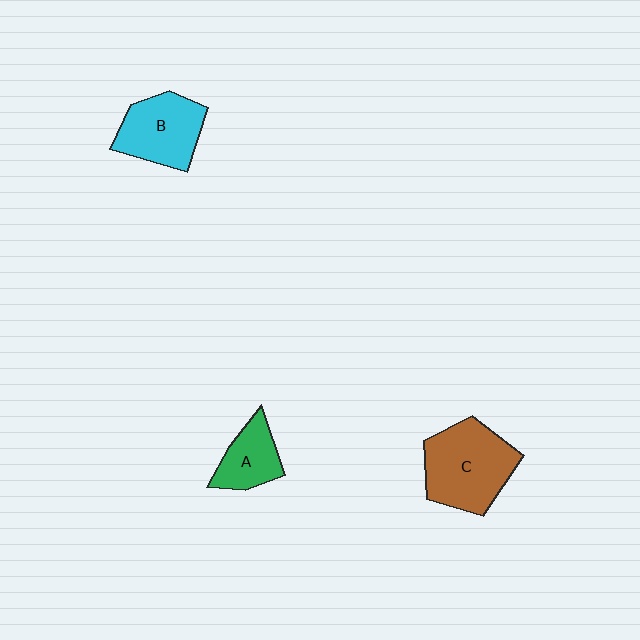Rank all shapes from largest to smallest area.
From largest to smallest: C (brown), B (cyan), A (green).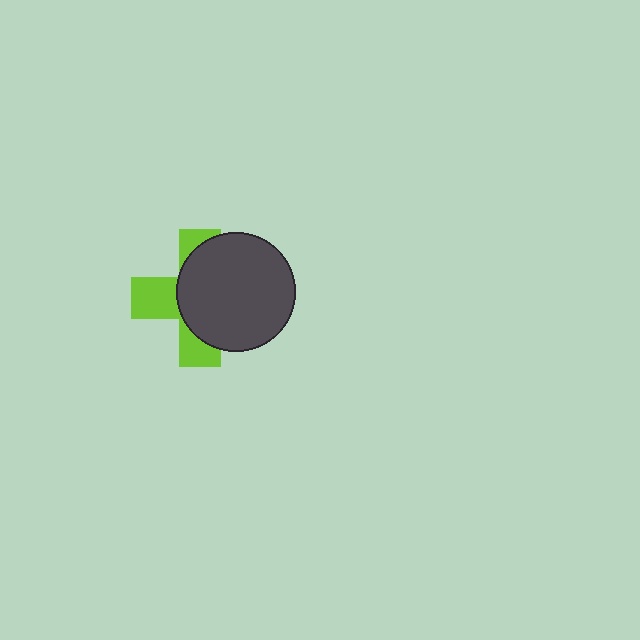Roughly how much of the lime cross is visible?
A small part of it is visible (roughly 40%).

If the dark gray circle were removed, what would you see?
You would see the complete lime cross.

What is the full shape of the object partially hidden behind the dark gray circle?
The partially hidden object is a lime cross.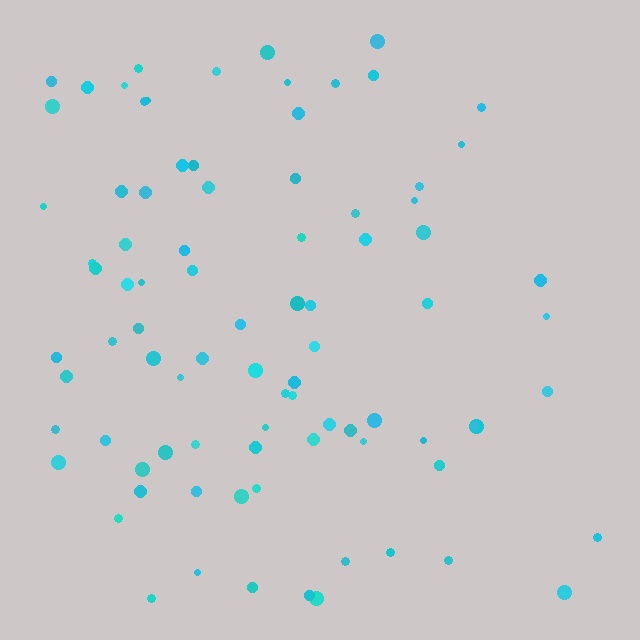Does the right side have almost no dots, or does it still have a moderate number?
Still a moderate number, just noticeably fewer than the left.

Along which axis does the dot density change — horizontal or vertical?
Horizontal.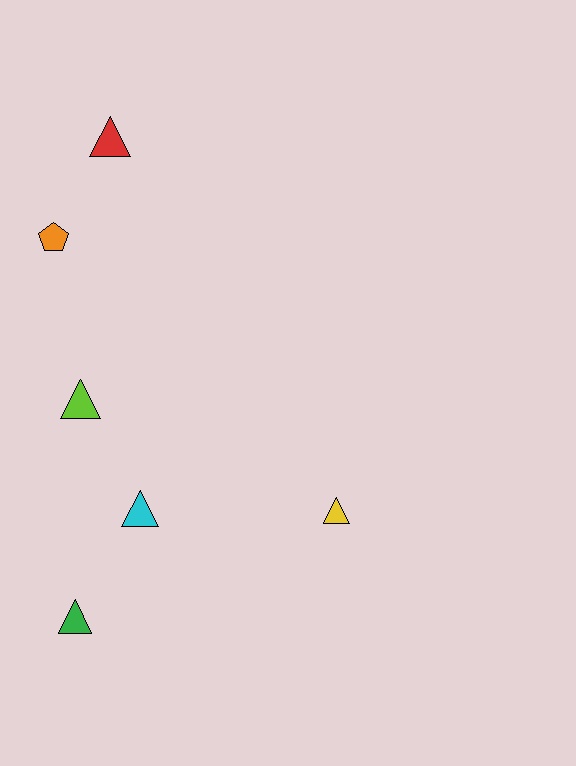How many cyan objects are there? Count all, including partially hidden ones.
There is 1 cyan object.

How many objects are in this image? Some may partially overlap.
There are 6 objects.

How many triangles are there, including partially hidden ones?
There are 5 triangles.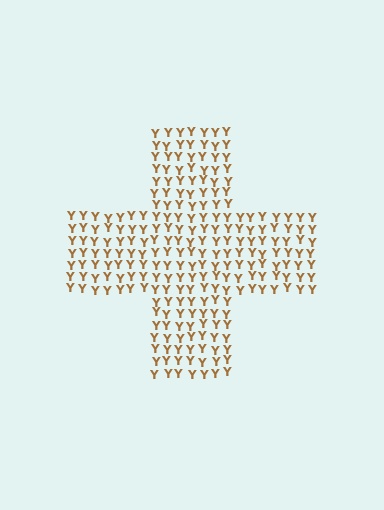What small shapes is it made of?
It is made of small letter Y's.